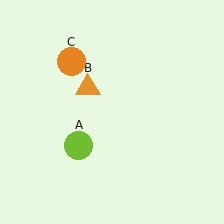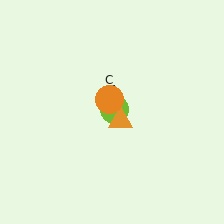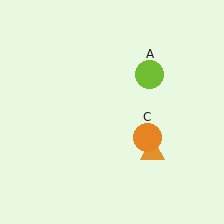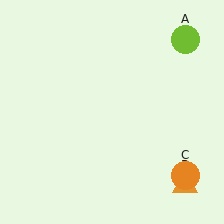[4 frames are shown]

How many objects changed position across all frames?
3 objects changed position: lime circle (object A), orange triangle (object B), orange circle (object C).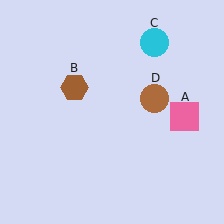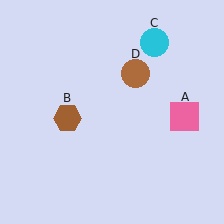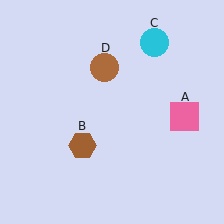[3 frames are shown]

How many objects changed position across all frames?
2 objects changed position: brown hexagon (object B), brown circle (object D).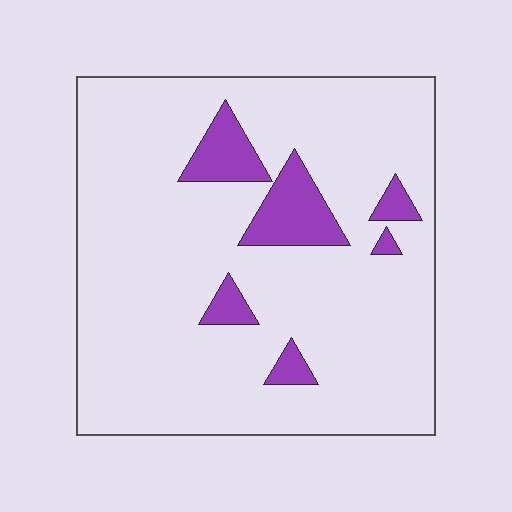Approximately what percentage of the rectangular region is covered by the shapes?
Approximately 10%.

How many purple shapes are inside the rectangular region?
6.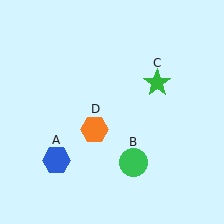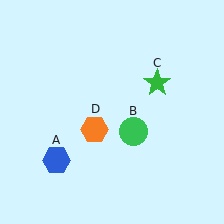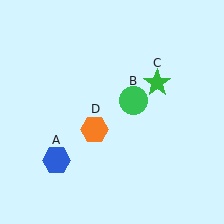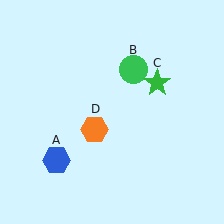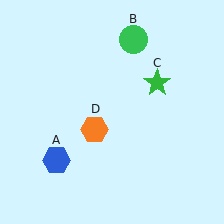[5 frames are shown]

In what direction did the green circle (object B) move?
The green circle (object B) moved up.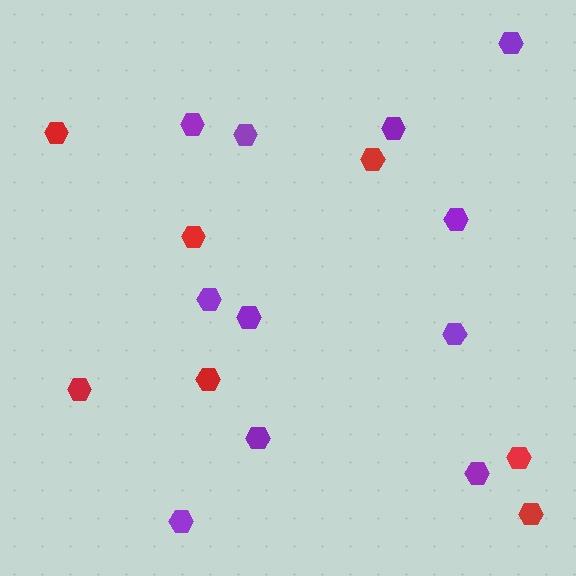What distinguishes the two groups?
There are 2 groups: one group of purple hexagons (11) and one group of red hexagons (7).